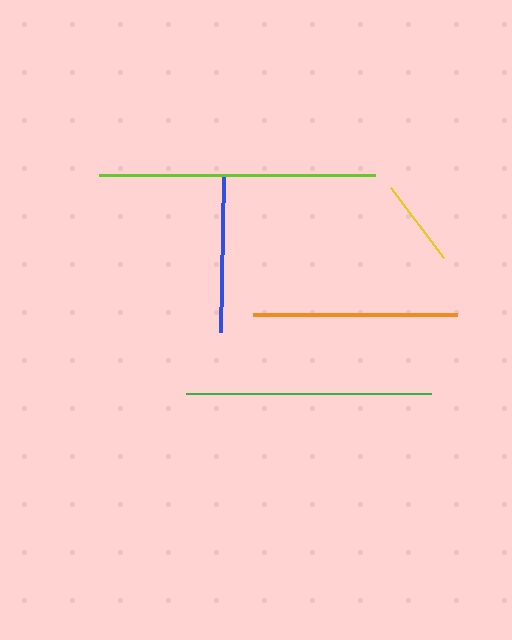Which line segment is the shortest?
The yellow line is the shortest at approximately 88 pixels.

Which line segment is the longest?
The lime line is the longest at approximately 276 pixels.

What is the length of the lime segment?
The lime segment is approximately 276 pixels long.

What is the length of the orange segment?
The orange segment is approximately 204 pixels long.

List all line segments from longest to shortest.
From longest to shortest: lime, green, orange, blue, yellow.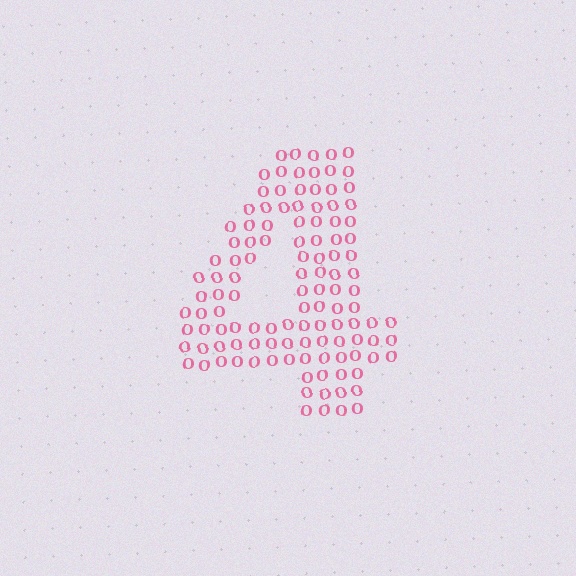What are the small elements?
The small elements are letter O's.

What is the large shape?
The large shape is the digit 4.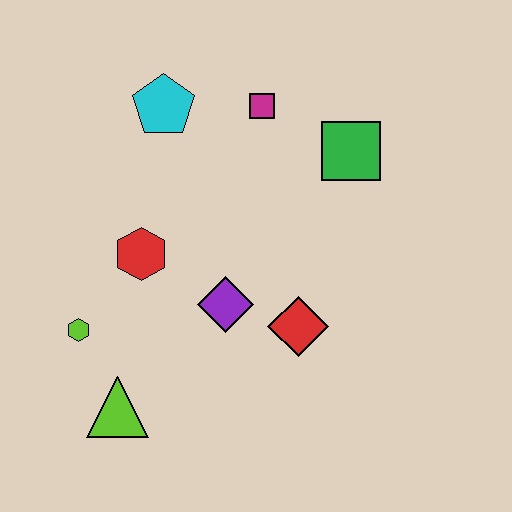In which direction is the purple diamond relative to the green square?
The purple diamond is below the green square.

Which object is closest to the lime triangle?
The lime hexagon is closest to the lime triangle.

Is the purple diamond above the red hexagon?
No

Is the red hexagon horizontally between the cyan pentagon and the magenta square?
No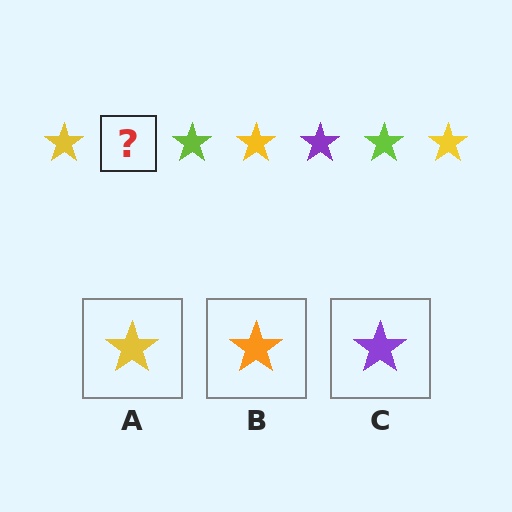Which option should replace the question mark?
Option C.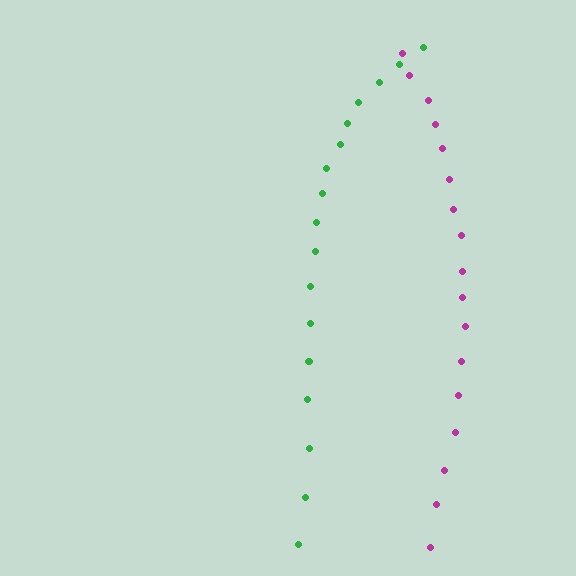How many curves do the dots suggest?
There are 2 distinct paths.